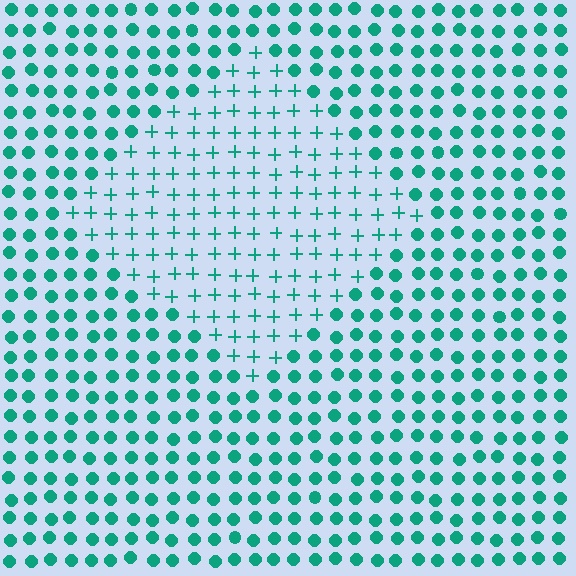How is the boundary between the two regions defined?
The boundary is defined by a change in element shape: plus signs inside vs. circles outside. All elements share the same color and spacing.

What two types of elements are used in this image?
The image uses plus signs inside the diamond region and circles outside it.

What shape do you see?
I see a diamond.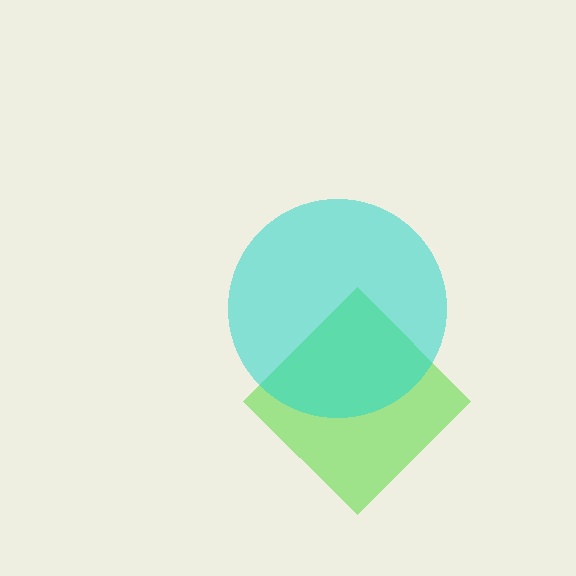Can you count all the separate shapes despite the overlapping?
Yes, there are 2 separate shapes.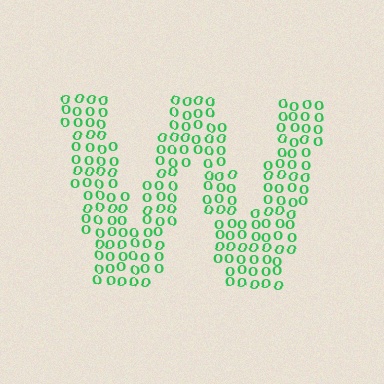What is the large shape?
The large shape is the letter W.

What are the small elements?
The small elements are letter O's.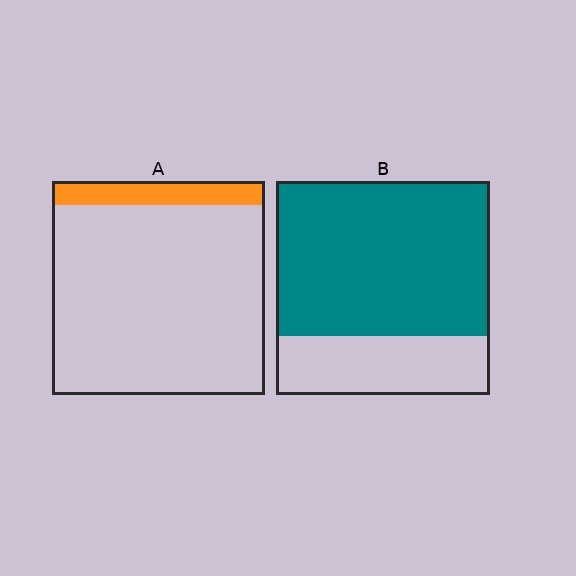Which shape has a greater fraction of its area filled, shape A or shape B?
Shape B.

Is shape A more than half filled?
No.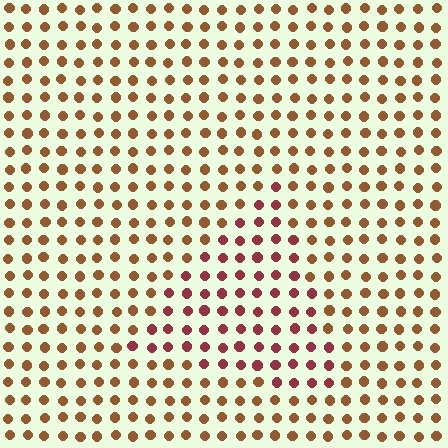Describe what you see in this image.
The image is filled with small brown elements in a uniform arrangement. A triangle-shaped region is visible where the elements are tinted to a slightly different hue, forming a subtle color boundary.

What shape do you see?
I see a triangle.